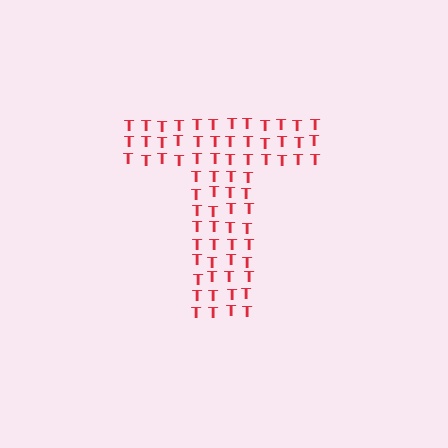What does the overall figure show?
The overall figure shows the letter T.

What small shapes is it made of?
It is made of small letter T's.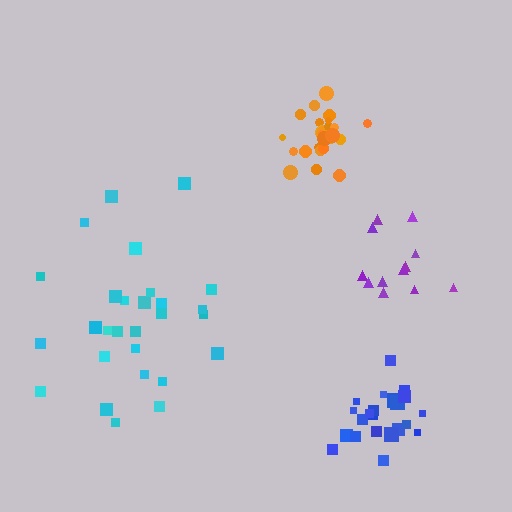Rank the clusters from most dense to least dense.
orange, blue, purple, cyan.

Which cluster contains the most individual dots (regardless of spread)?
Cyan (28).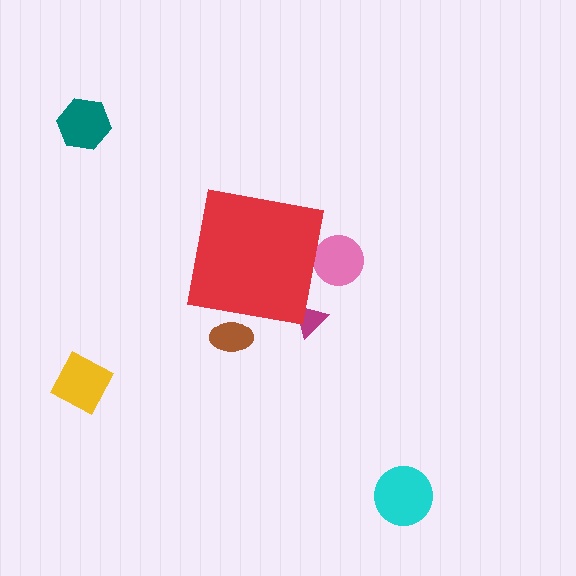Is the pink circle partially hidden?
Yes, the pink circle is partially hidden behind the red square.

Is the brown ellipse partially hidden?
Yes, the brown ellipse is partially hidden behind the red square.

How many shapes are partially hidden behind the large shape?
3 shapes are partially hidden.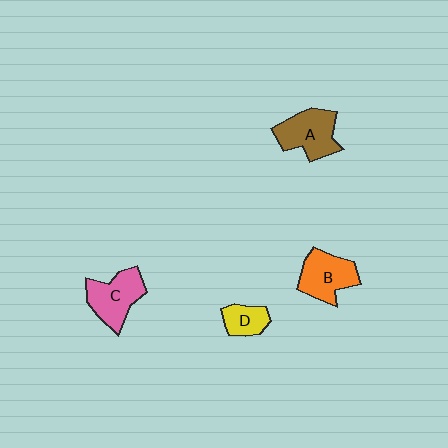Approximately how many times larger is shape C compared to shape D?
Approximately 1.8 times.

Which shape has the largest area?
Shape A (brown).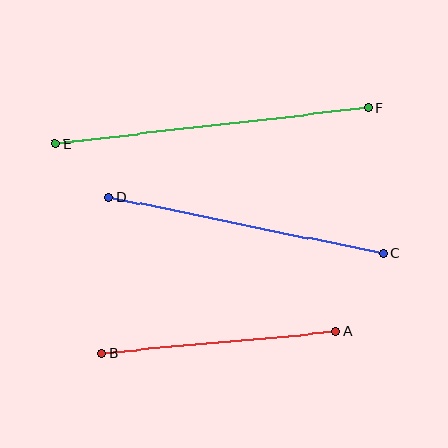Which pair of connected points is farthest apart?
Points E and F are farthest apart.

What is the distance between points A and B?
The distance is approximately 235 pixels.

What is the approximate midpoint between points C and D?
The midpoint is at approximately (246, 225) pixels.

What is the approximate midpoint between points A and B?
The midpoint is at approximately (218, 342) pixels.